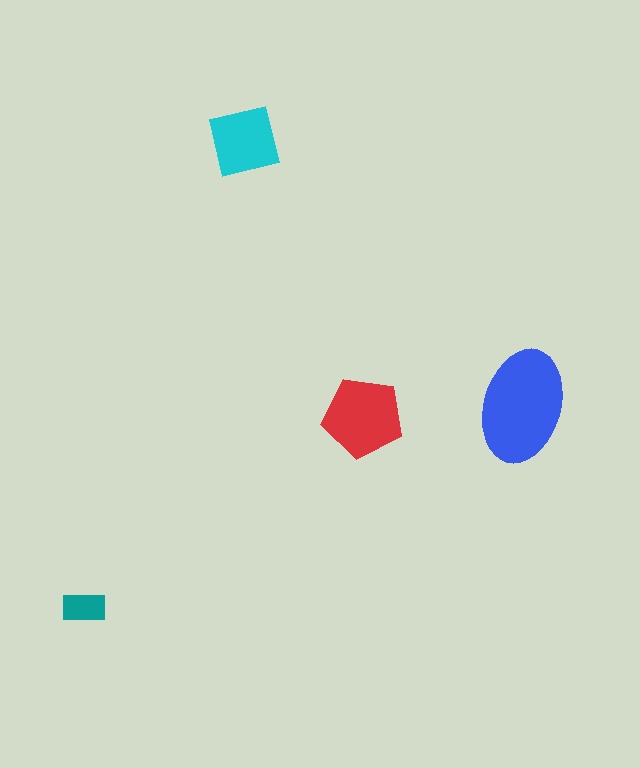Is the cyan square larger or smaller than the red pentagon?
Smaller.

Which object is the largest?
The blue ellipse.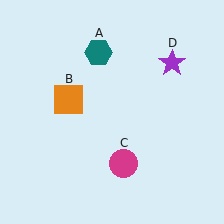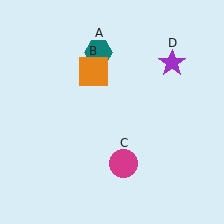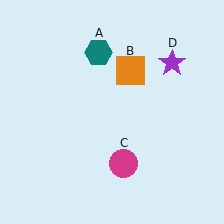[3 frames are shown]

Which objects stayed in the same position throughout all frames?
Teal hexagon (object A) and magenta circle (object C) and purple star (object D) remained stationary.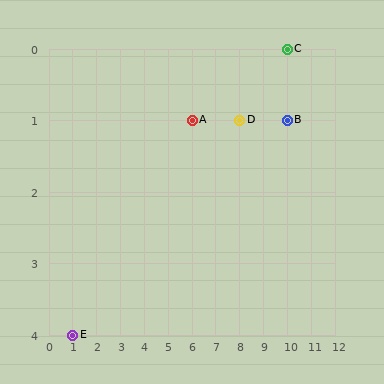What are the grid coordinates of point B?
Point B is at grid coordinates (10, 1).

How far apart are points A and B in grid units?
Points A and B are 4 columns apart.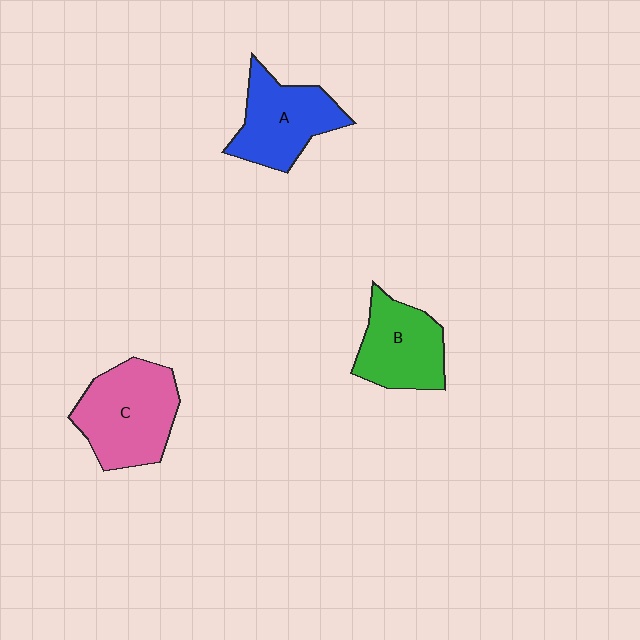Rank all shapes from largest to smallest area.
From largest to smallest: C (pink), A (blue), B (green).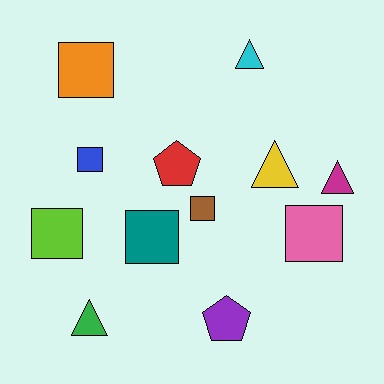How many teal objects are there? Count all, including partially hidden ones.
There is 1 teal object.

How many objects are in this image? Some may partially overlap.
There are 12 objects.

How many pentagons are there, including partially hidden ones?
There are 2 pentagons.